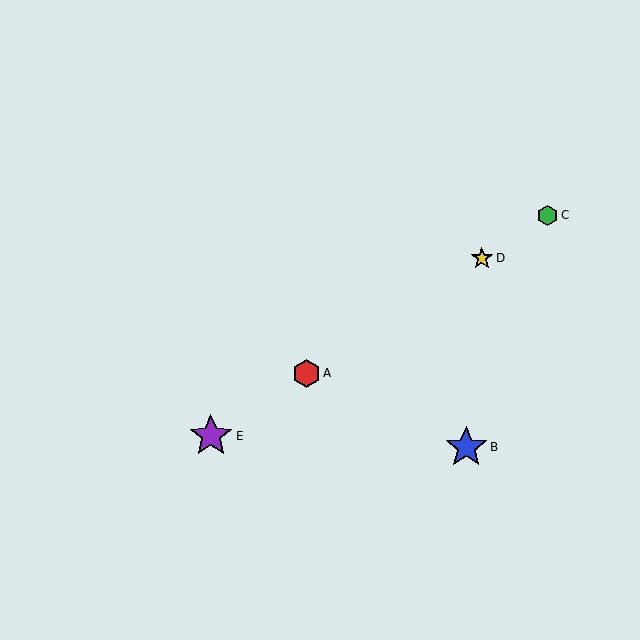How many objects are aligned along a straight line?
4 objects (A, C, D, E) are aligned along a straight line.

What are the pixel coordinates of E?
Object E is at (211, 436).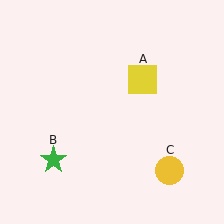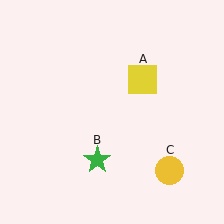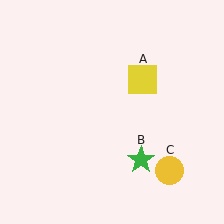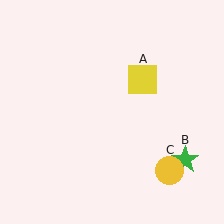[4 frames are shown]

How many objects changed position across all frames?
1 object changed position: green star (object B).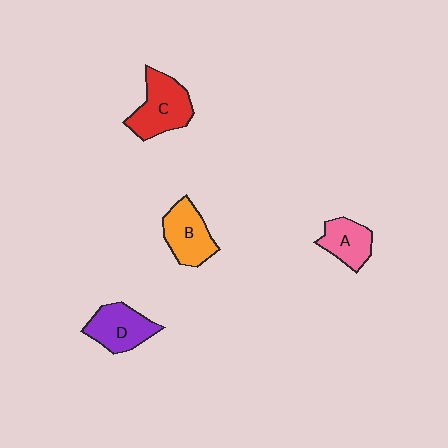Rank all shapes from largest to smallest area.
From largest to smallest: C (red), D (purple), B (orange), A (pink).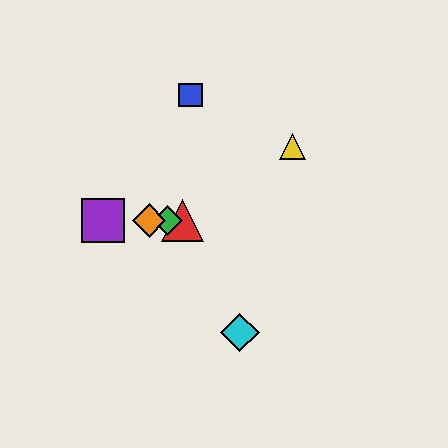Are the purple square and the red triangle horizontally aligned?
Yes, both are at y≈220.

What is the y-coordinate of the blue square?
The blue square is at y≈95.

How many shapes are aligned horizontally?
4 shapes (the red triangle, the green diamond, the purple square, the orange diamond) are aligned horizontally.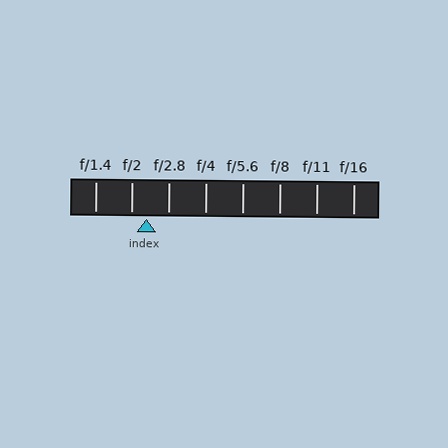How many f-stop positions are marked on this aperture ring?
There are 8 f-stop positions marked.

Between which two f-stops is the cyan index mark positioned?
The index mark is between f/2 and f/2.8.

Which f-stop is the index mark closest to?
The index mark is closest to f/2.